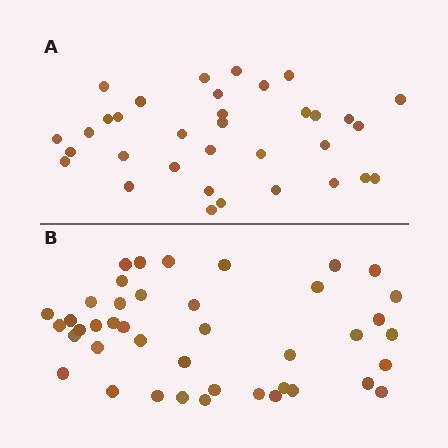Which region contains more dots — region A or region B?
Region B (the bottom region) has more dots.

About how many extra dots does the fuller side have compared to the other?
Region B has roughly 8 or so more dots than region A.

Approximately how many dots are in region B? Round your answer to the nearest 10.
About 40 dots. (The exact count is 42, which rounds to 40.)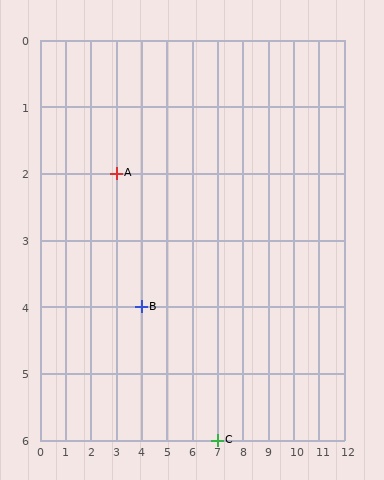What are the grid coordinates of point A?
Point A is at grid coordinates (3, 2).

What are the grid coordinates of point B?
Point B is at grid coordinates (4, 4).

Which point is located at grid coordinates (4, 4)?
Point B is at (4, 4).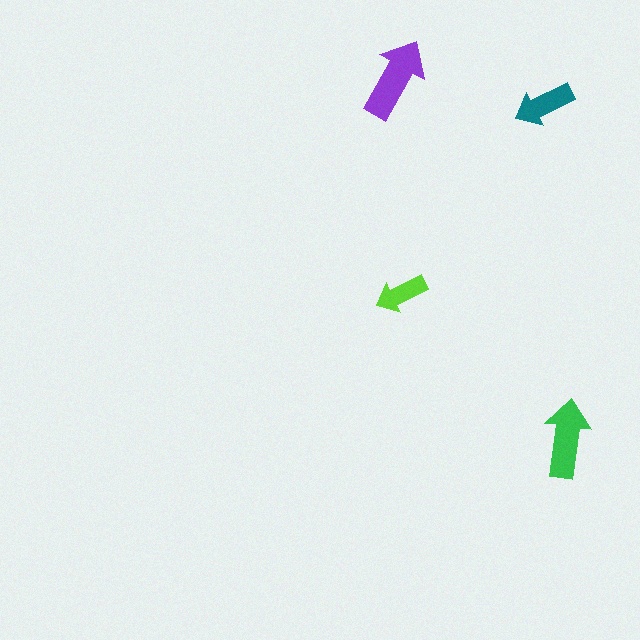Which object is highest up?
The purple arrow is topmost.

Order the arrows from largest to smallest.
the purple one, the green one, the teal one, the lime one.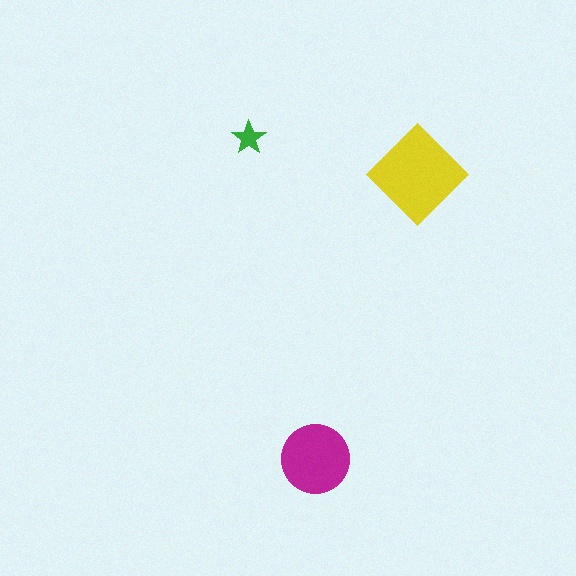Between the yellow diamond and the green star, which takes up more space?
The yellow diamond.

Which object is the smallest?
The green star.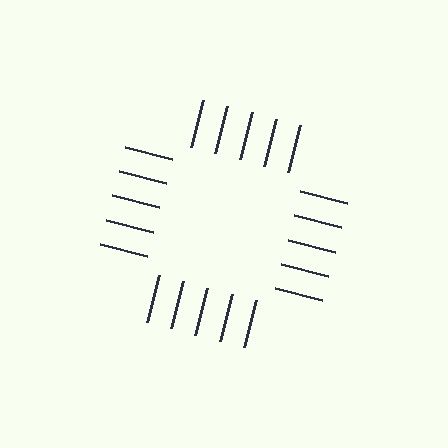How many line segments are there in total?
20 — 5 along each of the 4 edges.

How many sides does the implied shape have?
4 sides — the line-ends trace a square.